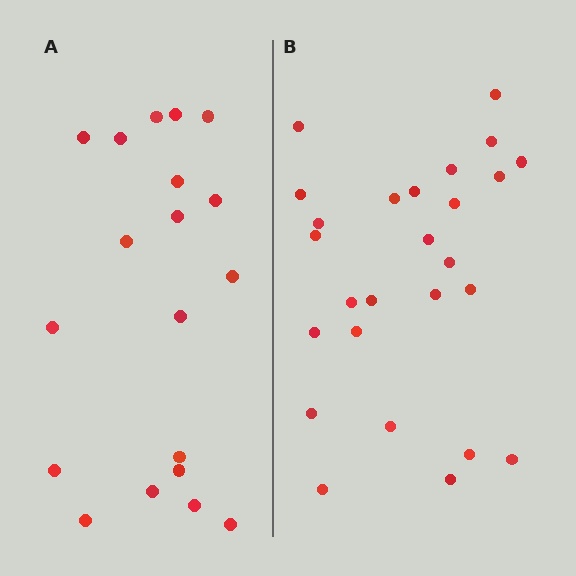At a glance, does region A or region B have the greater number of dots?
Region B (the right region) has more dots.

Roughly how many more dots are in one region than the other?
Region B has roughly 8 or so more dots than region A.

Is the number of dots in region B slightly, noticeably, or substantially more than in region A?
Region B has noticeably more, but not dramatically so. The ratio is roughly 1.4 to 1.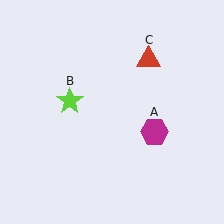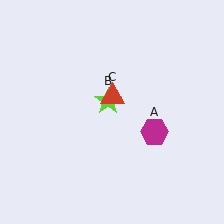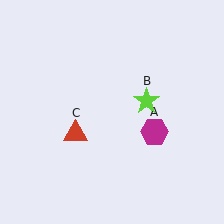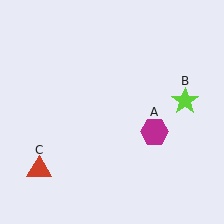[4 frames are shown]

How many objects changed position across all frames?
2 objects changed position: lime star (object B), red triangle (object C).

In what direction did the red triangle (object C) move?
The red triangle (object C) moved down and to the left.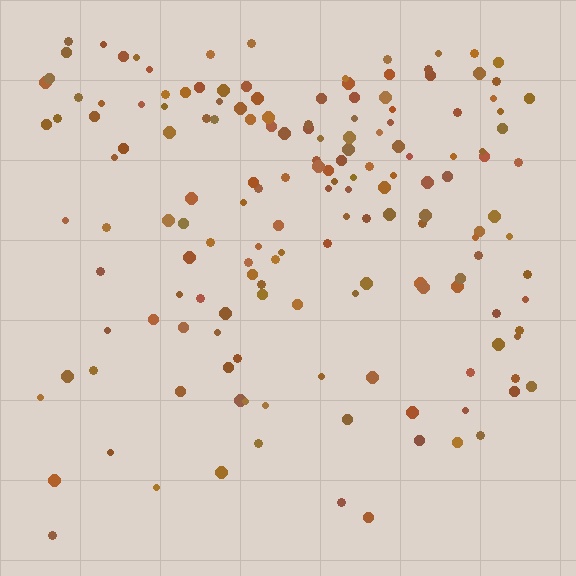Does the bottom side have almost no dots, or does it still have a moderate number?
Still a moderate number, just noticeably fewer than the top.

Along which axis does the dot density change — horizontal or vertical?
Vertical.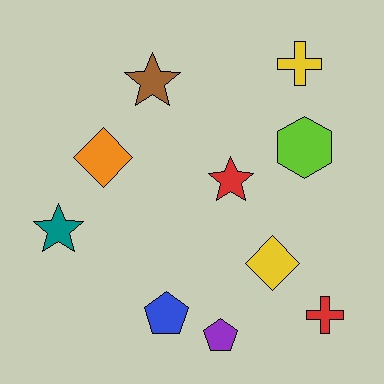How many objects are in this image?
There are 10 objects.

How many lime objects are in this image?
There is 1 lime object.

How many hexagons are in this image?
There is 1 hexagon.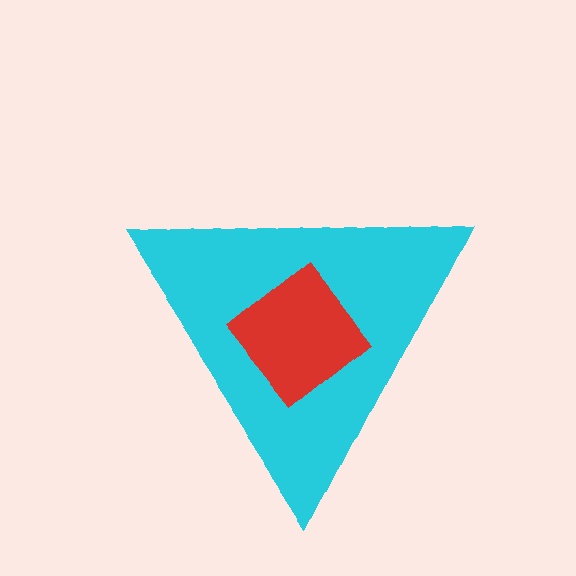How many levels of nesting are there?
2.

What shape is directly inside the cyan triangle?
The red diamond.